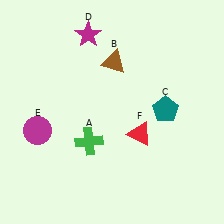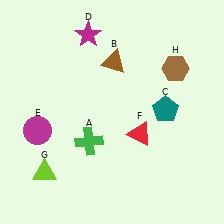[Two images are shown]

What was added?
A lime triangle (G), a brown hexagon (H) were added in Image 2.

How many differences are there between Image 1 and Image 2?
There are 2 differences between the two images.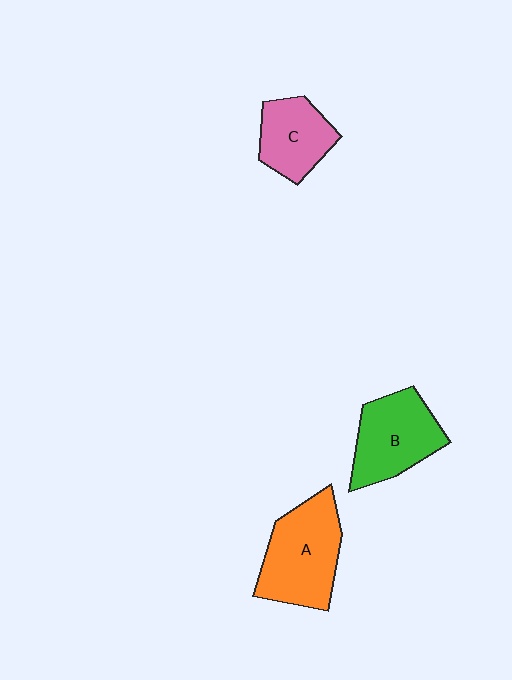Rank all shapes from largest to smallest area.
From largest to smallest: A (orange), B (green), C (pink).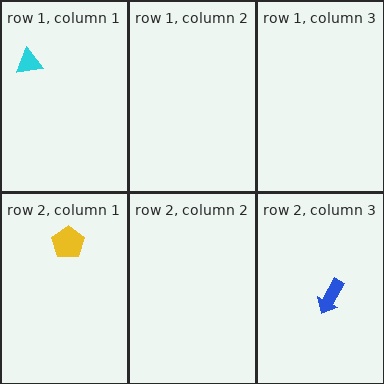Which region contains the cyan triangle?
The row 1, column 1 region.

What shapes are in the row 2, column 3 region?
The blue arrow.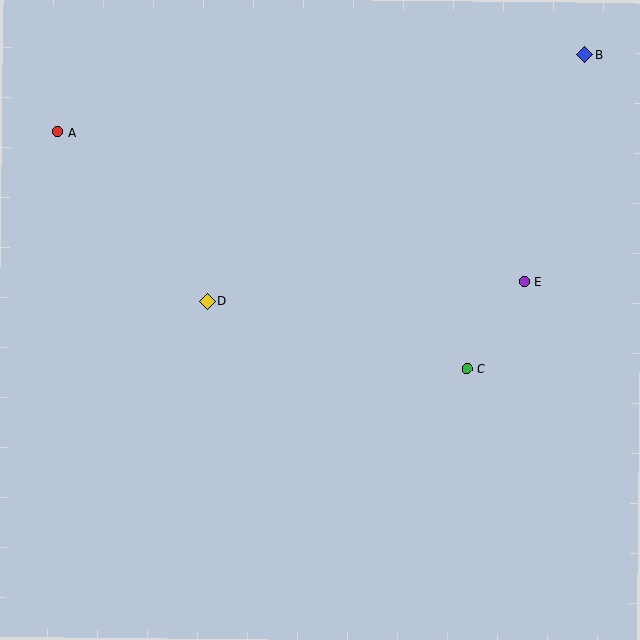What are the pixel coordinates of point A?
Point A is at (58, 132).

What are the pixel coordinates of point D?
Point D is at (207, 301).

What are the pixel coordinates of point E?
Point E is at (524, 282).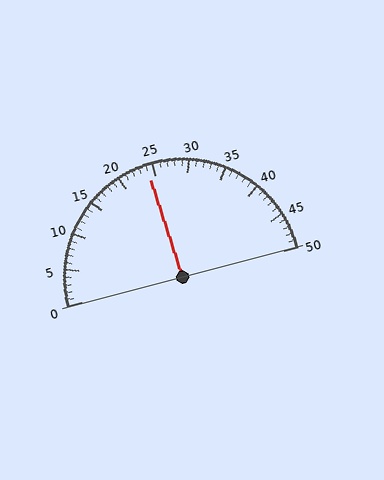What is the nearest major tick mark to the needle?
The nearest major tick mark is 25.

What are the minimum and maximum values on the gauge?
The gauge ranges from 0 to 50.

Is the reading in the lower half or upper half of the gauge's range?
The reading is in the lower half of the range (0 to 50).